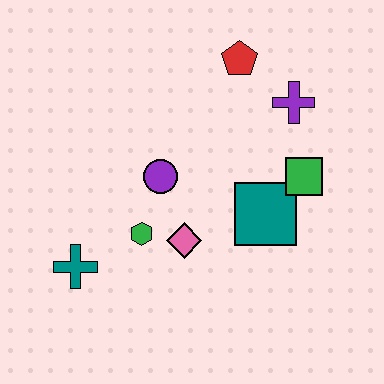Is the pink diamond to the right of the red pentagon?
No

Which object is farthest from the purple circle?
The purple cross is farthest from the purple circle.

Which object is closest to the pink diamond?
The green hexagon is closest to the pink diamond.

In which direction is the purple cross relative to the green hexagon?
The purple cross is to the right of the green hexagon.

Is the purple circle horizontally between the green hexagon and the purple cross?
Yes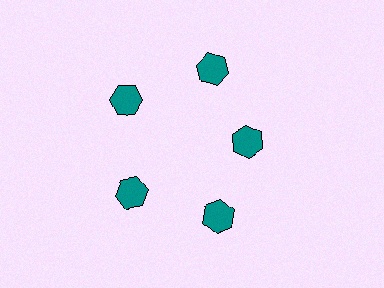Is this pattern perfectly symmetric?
No. The 5 teal hexagons are arranged in a ring, but one element near the 3 o'clock position is pulled inward toward the center, breaking the 5-fold rotational symmetry.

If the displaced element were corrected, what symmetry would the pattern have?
It would have 5-fold rotational symmetry — the pattern would map onto itself every 72 degrees.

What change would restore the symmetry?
The symmetry would be restored by moving it outward, back onto the ring so that all 5 hexagons sit at equal angles and equal distance from the center.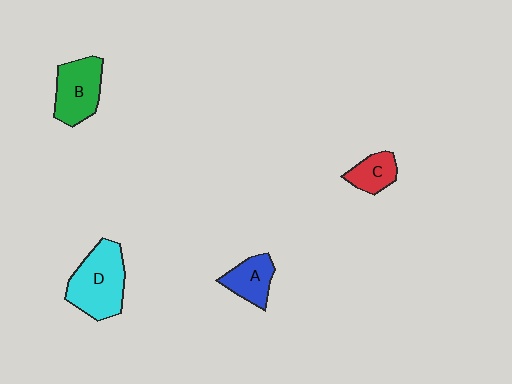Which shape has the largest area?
Shape D (cyan).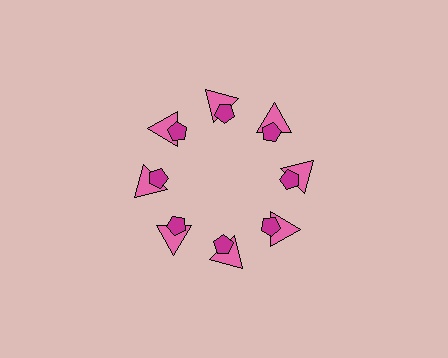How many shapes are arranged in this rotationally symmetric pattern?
There are 16 shapes, arranged in 8 groups of 2.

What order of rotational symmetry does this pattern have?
This pattern has 8-fold rotational symmetry.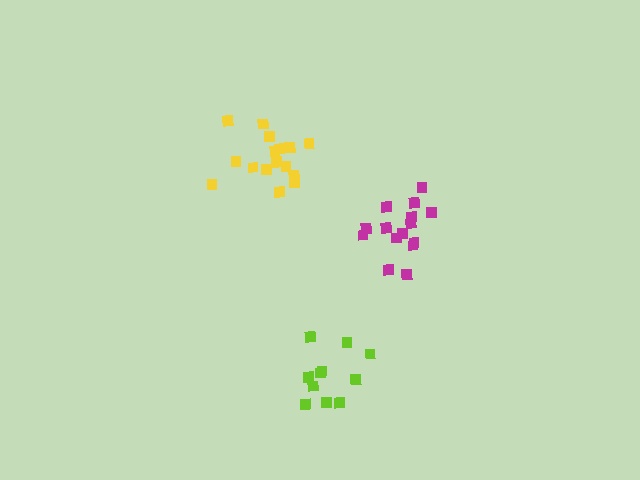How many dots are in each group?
Group 1: 16 dots, Group 2: 12 dots, Group 3: 15 dots (43 total).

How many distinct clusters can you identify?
There are 3 distinct clusters.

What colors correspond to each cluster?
The clusters are colored: yellow, lime, magenta.